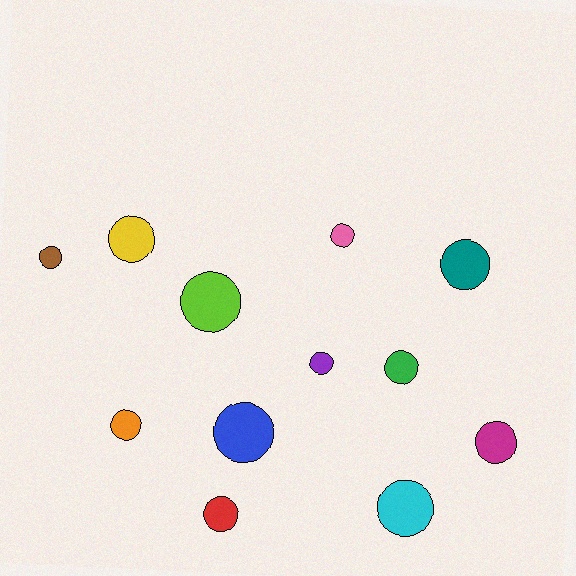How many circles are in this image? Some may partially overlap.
There are 12 circles.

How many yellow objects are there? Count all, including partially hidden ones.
There is 1 yellow object.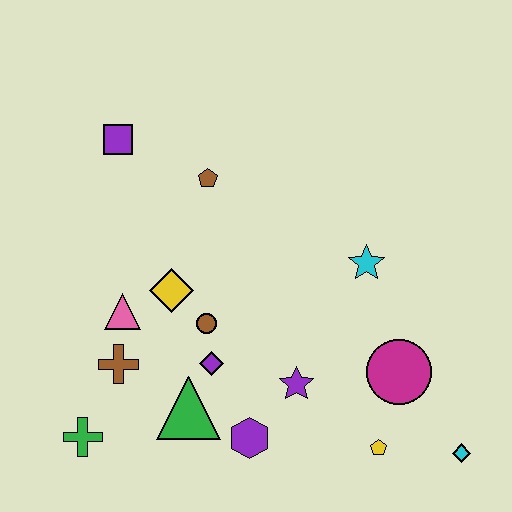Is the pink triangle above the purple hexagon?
Yes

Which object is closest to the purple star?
The purple hexagon is closest to the purple star.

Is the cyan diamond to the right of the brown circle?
Yes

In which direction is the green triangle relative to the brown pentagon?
The green triangle is below the brown pentagon.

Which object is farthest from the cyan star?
The green cross is farthest from the cyan star.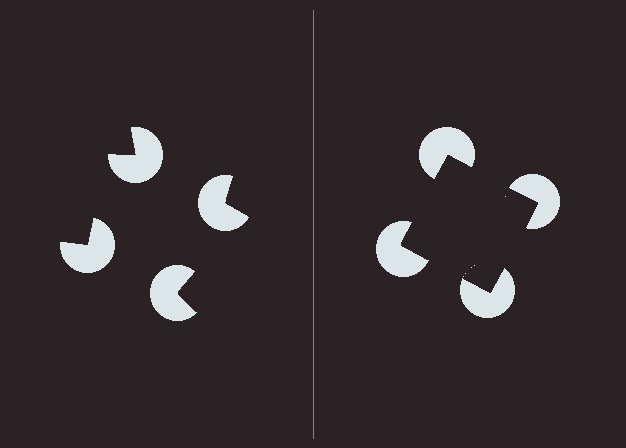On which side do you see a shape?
An illusory square appears on the right side. On the left side the wedge cuts are rotated, so no coherent shape forms.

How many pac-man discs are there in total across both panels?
8 — 4 on each side.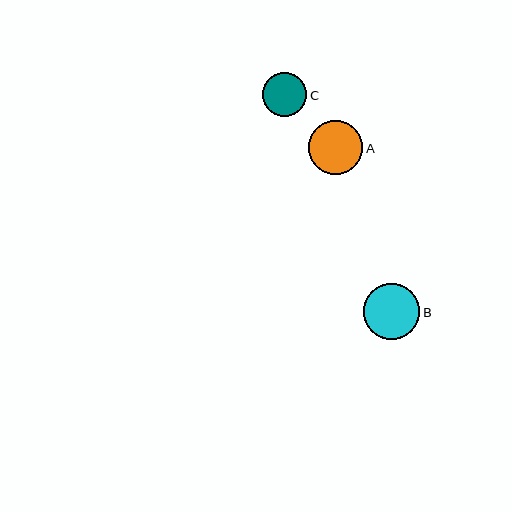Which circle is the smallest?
Circle C is the smallest with a size of approximately 45 pixels.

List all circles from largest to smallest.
From largest to smallest: B, A, C.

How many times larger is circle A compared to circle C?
Circle A is approximately 1.2 times the size of circle C.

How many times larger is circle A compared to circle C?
Circle A is approximately 1.2 times the size of circle C.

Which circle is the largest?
Circle B is the largest with a size of approximately 57 pixels.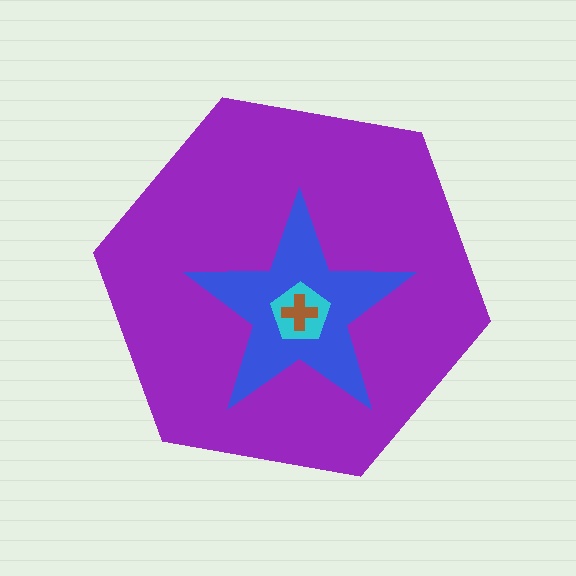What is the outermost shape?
The purple hexagon.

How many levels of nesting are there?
4.